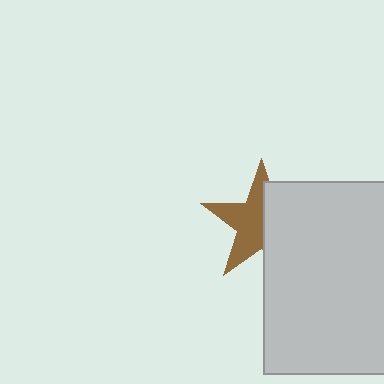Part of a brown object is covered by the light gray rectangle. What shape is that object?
It is a star.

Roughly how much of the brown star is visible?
About half of it is visible (roughly 54%).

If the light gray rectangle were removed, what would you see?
You would see the complete brown star.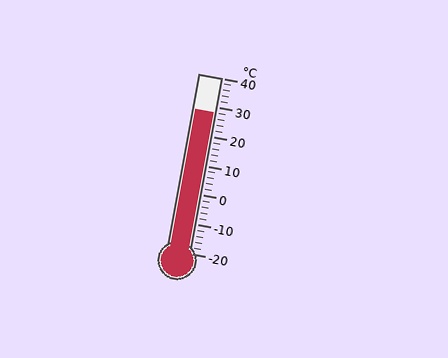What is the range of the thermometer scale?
The thermometer scale ranges from -20°C to 40°C.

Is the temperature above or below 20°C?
The temperature is above 20°C.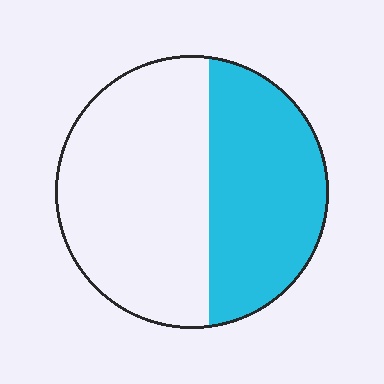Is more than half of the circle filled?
No.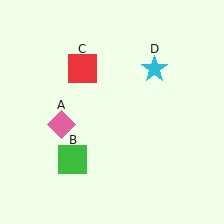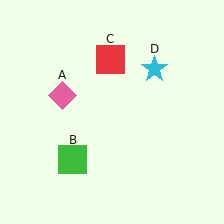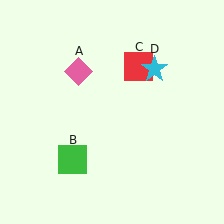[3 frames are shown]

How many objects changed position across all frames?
2 objects changed position: pink diamond (object A), red square (object C).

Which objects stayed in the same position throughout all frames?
Green square (object B) and cyan star (object D) remained stationary.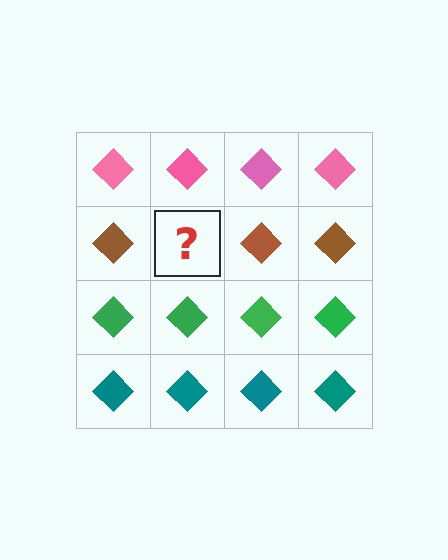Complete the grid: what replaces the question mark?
The question mark should be replaced with a brown diamond.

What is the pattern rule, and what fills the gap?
The rule is that each row has a consistent color. The gap should be filled with a brown diamond.